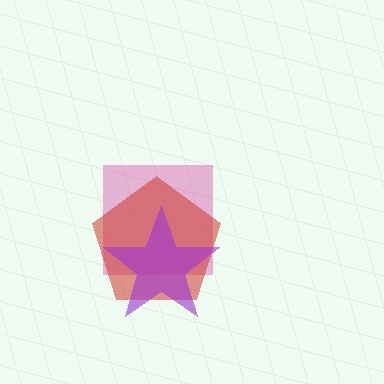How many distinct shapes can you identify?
There are 3 distinct shapes: a pink square, a red pentagon, a purple star.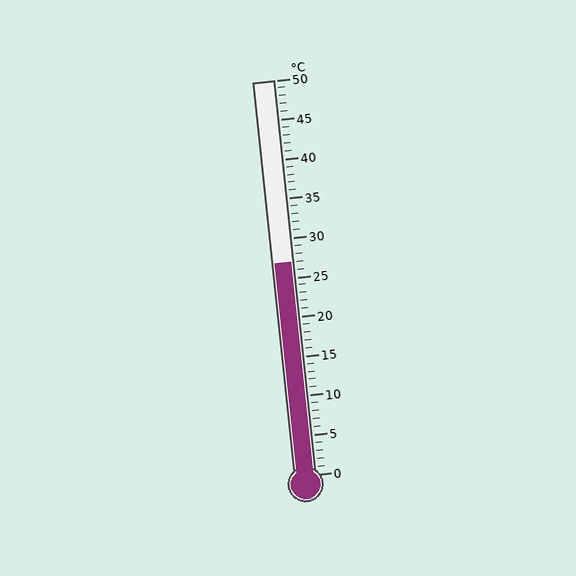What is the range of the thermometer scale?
The thermometer scale ranges from 0°C to 50°C.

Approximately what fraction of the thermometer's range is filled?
The thermometer is filled to approximately 55% of its range.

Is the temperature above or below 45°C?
The temperature is below 45°C.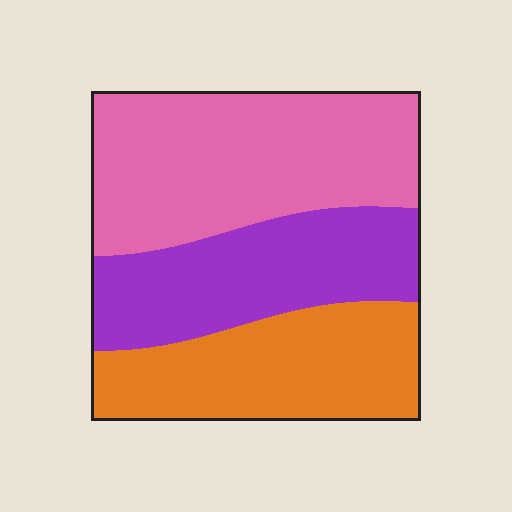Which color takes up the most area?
Pink, at roughly 40%.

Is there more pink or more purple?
Pink.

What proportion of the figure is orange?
Orange takes up about one third (1/3) of the figure.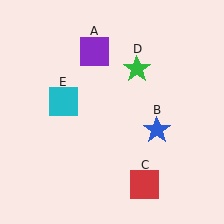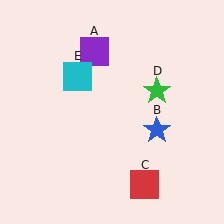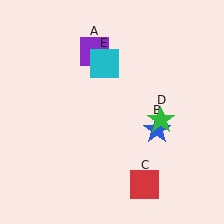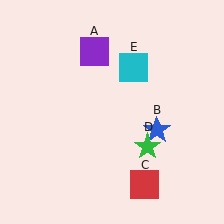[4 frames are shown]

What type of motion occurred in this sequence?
The green star (object D), cyan square (object E) rotated clockwise around the center of the scene.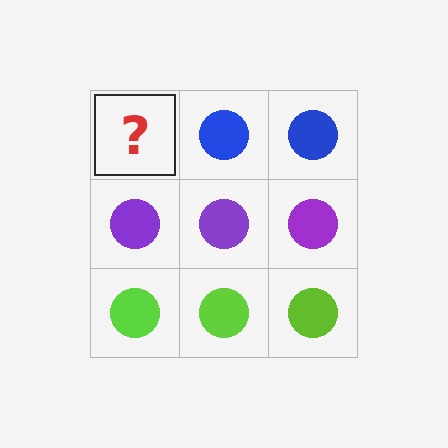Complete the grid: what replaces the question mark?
The question mark should be replaced with a blue circle.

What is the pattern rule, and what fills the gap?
The rule is that each row has a consistent color. The gap should be filled with a blue circle.